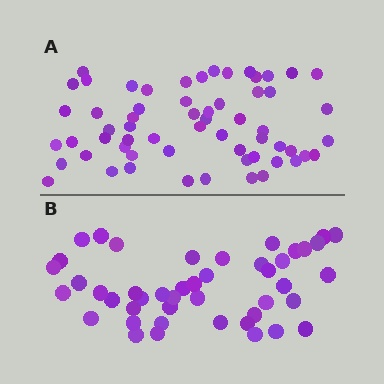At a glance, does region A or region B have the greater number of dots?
Region A (the top region) has more dots.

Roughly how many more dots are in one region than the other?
Region A has approximately 15 more dots than region B.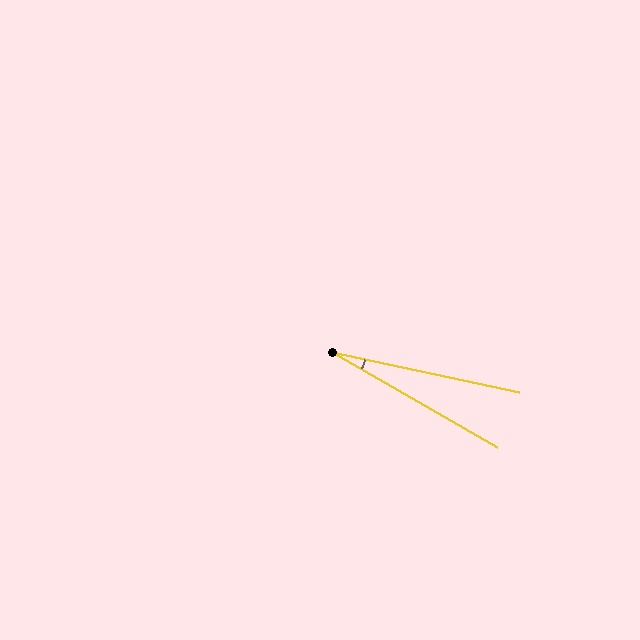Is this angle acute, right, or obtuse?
It is acute.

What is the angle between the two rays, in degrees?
Approximately 18 degrees.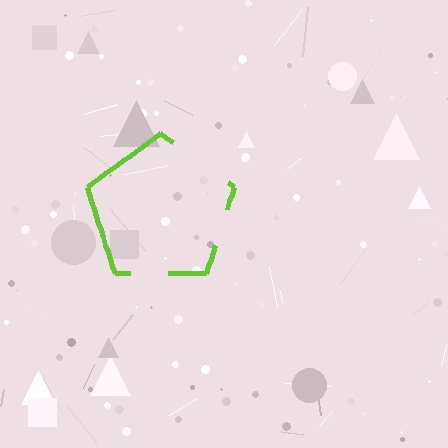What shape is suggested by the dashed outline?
The dashed outline suggests a pentagon.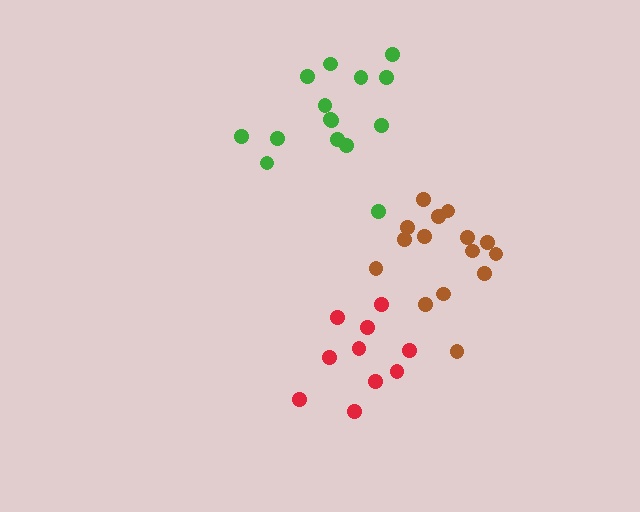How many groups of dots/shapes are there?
There are 3 groups.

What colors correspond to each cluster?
The clusters are colored: red, brown, green.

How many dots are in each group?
Group 1: 10 dots, Group 2: 15 dots, Group 3: 15 dots (40 total).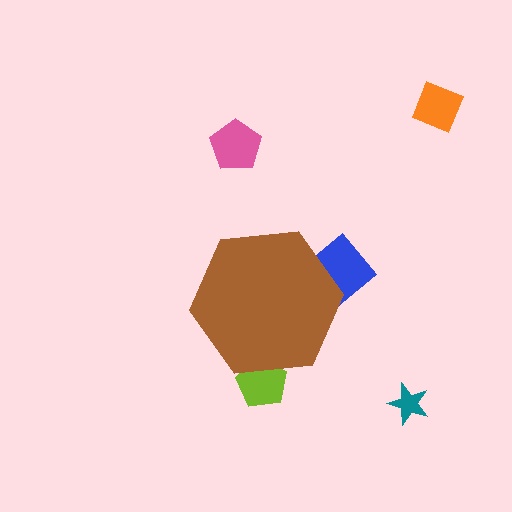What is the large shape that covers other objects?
A brown hexagon.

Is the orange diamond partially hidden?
No, the orange diamond is fully visible.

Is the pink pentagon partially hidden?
No, the pink pentagon is fully visible.